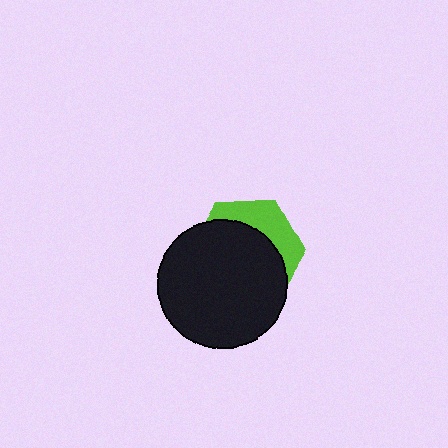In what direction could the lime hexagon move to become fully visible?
The lime hexagon could move toward the upper-right. That would shift it out from behind the black circle entirely.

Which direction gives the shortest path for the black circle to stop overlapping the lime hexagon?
Moving toward the lower-left gives the shortest separation.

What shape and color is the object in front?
The object in front is a black circle.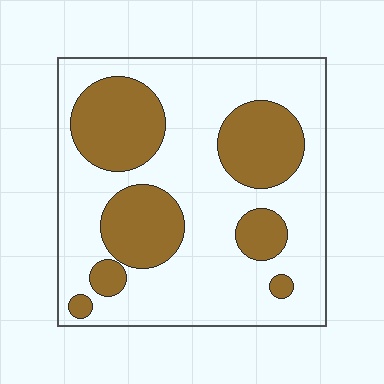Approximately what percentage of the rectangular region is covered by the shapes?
Approximately 30%.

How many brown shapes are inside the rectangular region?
7.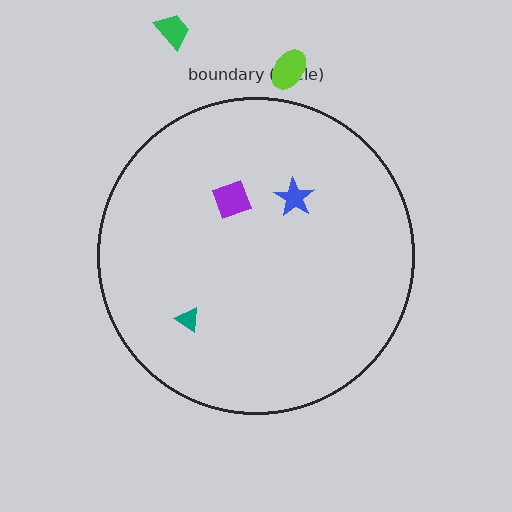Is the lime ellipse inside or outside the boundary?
Outside.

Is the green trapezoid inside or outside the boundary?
Outside.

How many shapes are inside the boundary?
3 inside, 2 outside.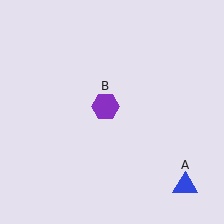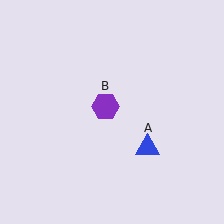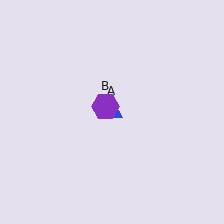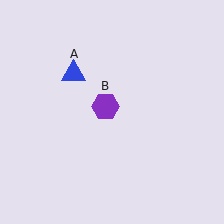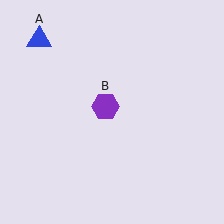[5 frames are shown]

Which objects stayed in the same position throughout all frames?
Purple hexagon (object B) remained stationary.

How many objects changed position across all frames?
1 object changed position: blue triangle (object A).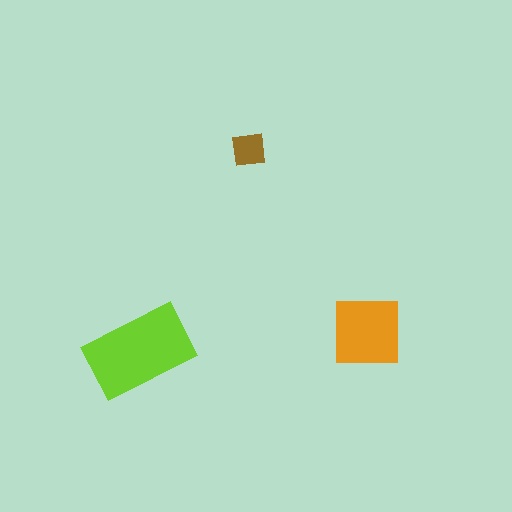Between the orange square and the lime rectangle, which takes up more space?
The lime rectangle.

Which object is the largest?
The lime rectangle.